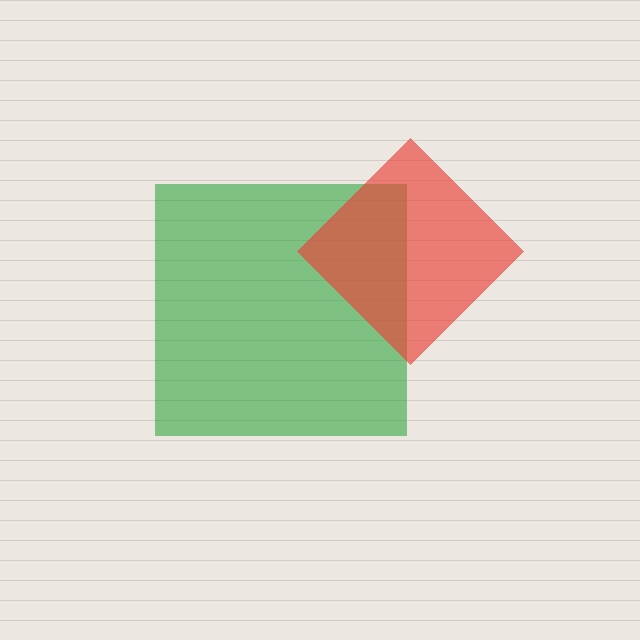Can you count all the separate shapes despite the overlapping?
Yes, there are 2 separate shapes.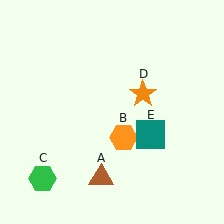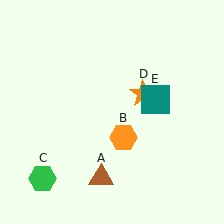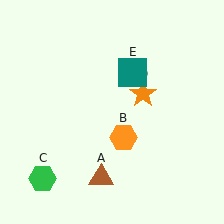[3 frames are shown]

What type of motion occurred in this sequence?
The teal square (object E) rotated counterclockwise around the center of the scene.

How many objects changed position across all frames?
1 object changed position: teal square (object E).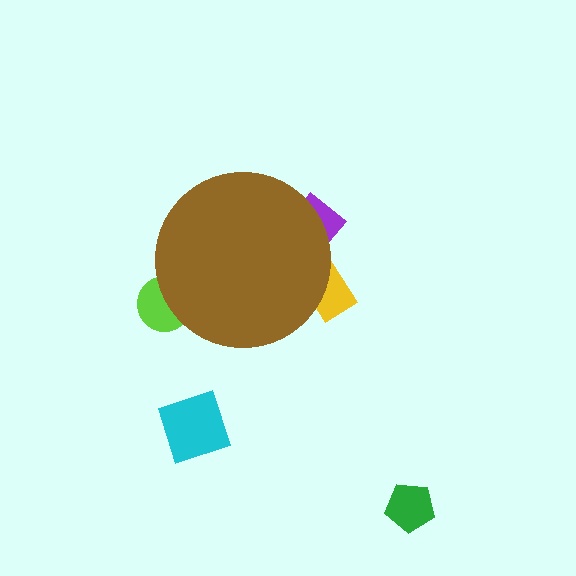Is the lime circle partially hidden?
Yes, the lime circle is partially hidden behind the brown circle.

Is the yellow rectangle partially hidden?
Yes, the yellow rectangle is partially hidden behind the brown circle.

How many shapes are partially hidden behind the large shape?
3 shapes are partially hidden.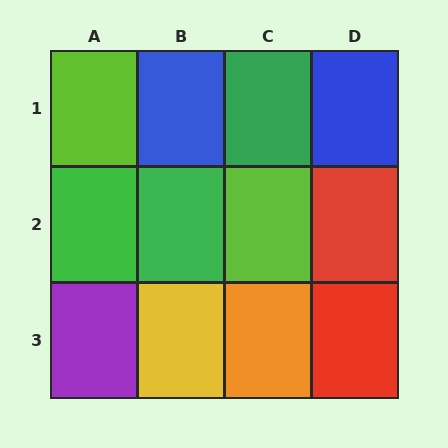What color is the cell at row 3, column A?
Purple.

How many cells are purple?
1 cell is purple.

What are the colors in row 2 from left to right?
Green, green, lime, red.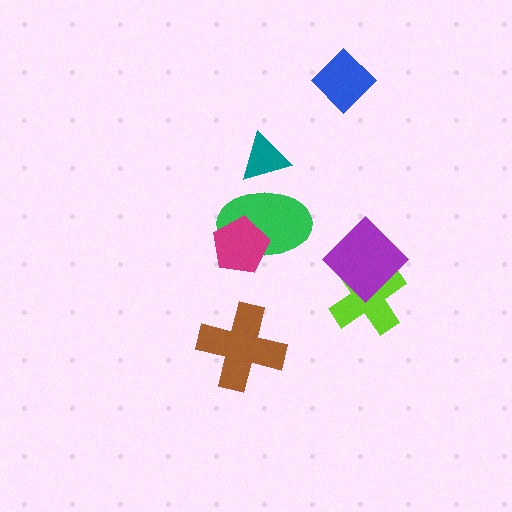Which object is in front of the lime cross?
The purple diamond is in front of the lime cross.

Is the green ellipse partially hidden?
Yes, it is partially covered by another shape.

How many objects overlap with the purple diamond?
1 object overlaps with the purple diamond.